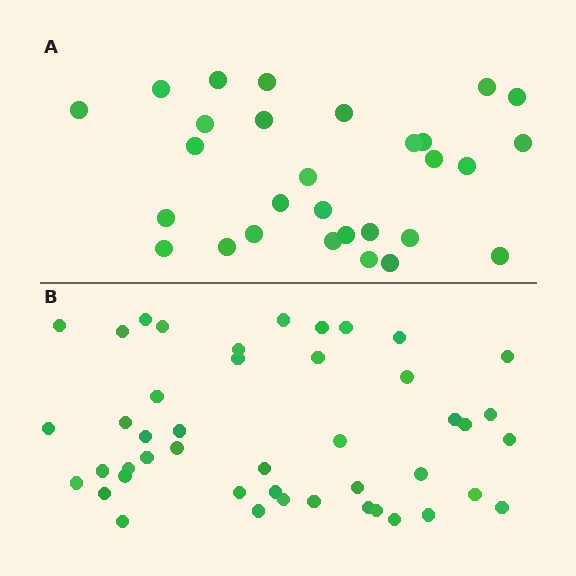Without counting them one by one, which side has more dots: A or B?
Region B (the bottom region) has more dots.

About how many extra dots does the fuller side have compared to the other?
Region B has approximately 15 more dots than region A.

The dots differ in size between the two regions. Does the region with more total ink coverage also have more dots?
No. Region A has more total ink coverage because its dots are larger, but region B actually contains more individual dots. Total area can be misleading — the number of items is what matters here.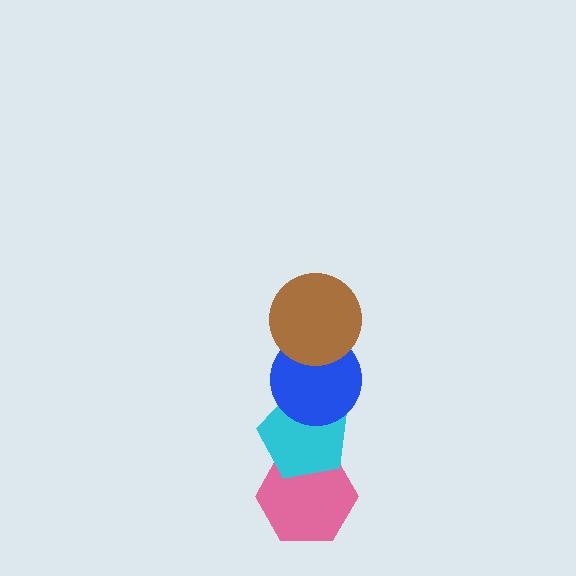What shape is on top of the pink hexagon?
The cyan pentagon is on top of the pink hexagon.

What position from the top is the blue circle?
The blue circle is 2nd from the top.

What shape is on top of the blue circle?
The brown circle is on top of the blue circle.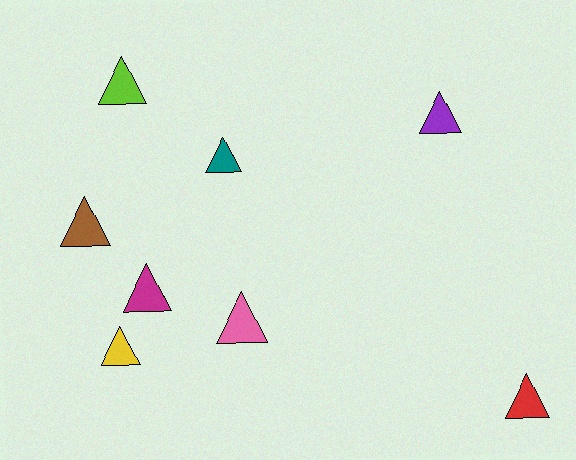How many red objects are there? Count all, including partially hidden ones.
There is 1 red object.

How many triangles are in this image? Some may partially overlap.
There are 8 triangles.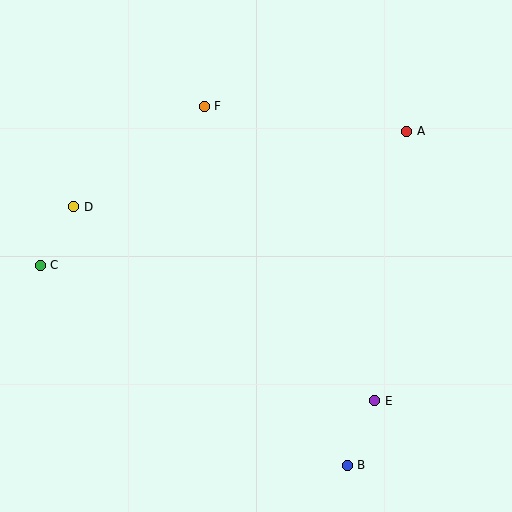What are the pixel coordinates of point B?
Point B is at (347, 465).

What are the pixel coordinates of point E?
Point E is at (375, 401).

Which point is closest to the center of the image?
Point F at (204, 106) is closest to the center.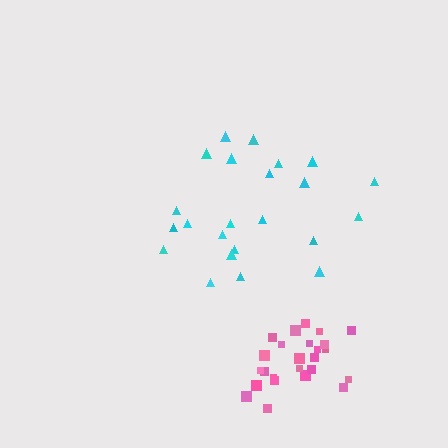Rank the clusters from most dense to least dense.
pink, cyan.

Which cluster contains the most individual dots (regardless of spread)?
Pink (25).